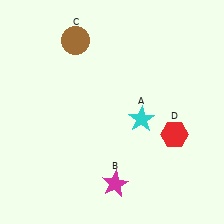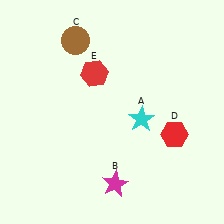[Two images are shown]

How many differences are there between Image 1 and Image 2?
There is 1 difference between the two images.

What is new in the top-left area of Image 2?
A red hexagon (E) was added in the top-left area of Image 2.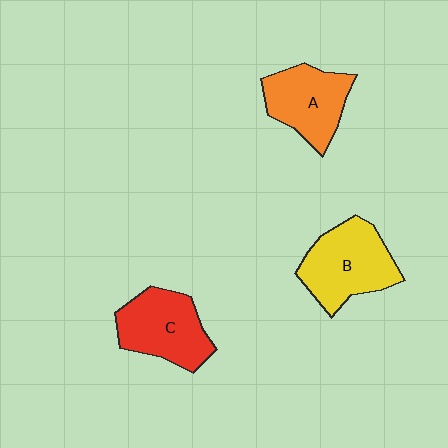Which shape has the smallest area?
Shape A (orange).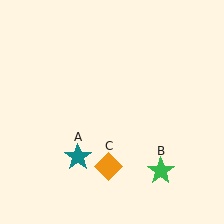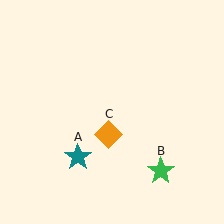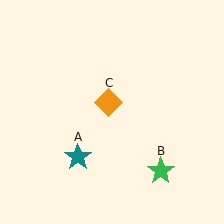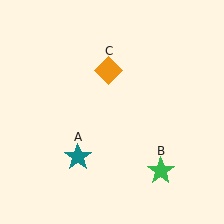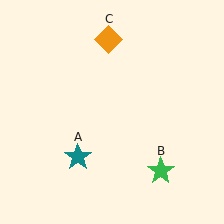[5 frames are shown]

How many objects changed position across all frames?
1 object changed position: orange diamond (object C).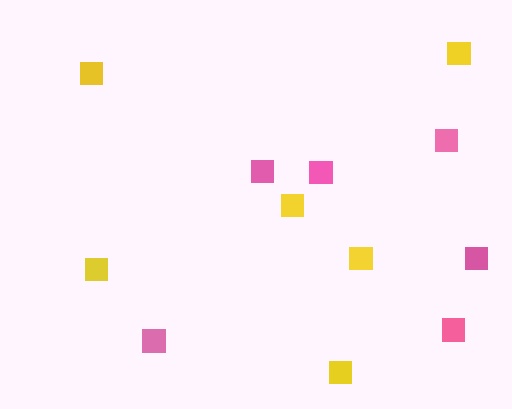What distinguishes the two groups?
There are 2 groups: one group of yellow squares (6) and one group of pink squares (6).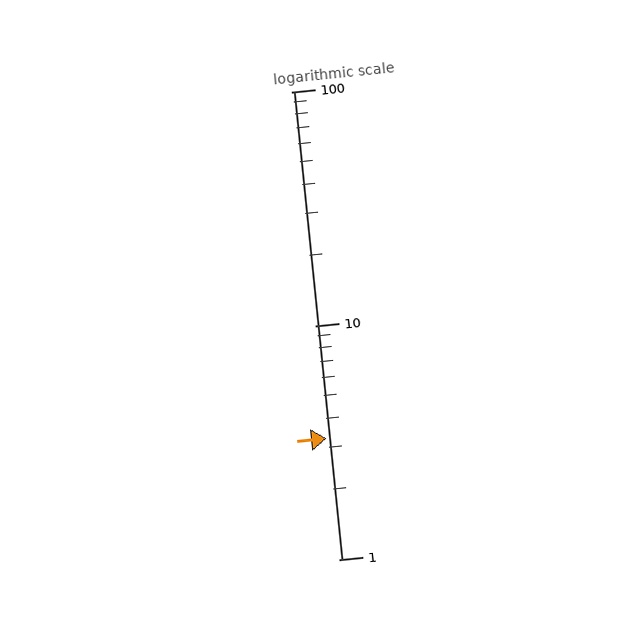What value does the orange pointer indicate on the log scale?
The pointer indicates approximately 3.3.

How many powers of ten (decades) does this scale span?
The scale spans 2 decades, from 1 to 100.